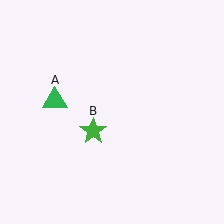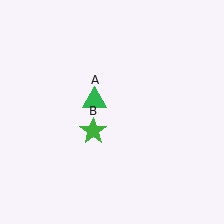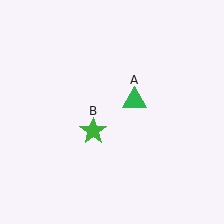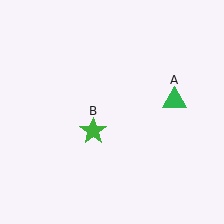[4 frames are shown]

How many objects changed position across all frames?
1 object changed position: green triangle (object A).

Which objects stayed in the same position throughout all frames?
Green star (object B) remained stationary.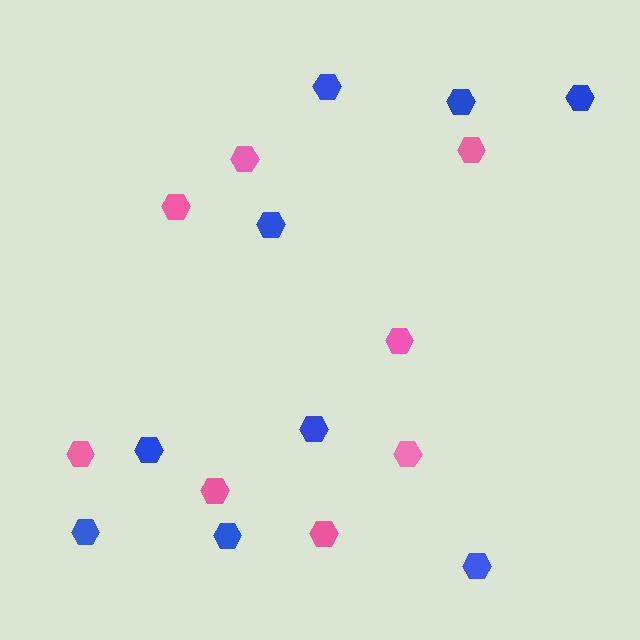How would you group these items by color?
There are 2 groups: one group of pink hexagons (8) and one group of blue hexagons (9).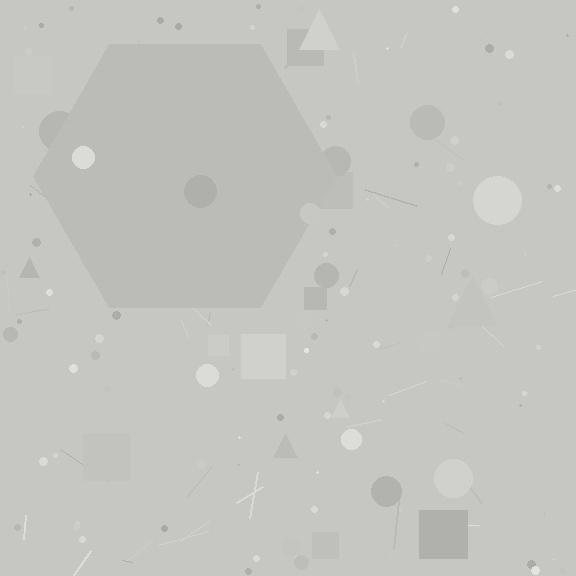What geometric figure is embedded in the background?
A hexagon is embedded in the background.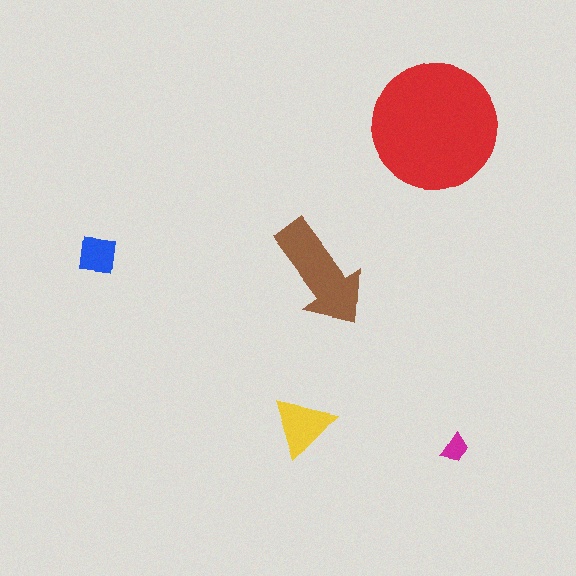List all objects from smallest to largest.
The magenta trapezoid, the blue square, the yellow triangle, the brown arrow, the red circle.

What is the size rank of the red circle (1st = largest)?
1st.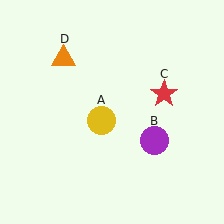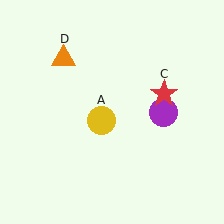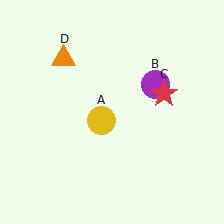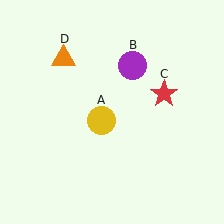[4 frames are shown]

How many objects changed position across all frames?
1 object changed position: purple circle (object B).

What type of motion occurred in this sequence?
The purple circle (object B) rotated counterclockwise around the center of the scene.